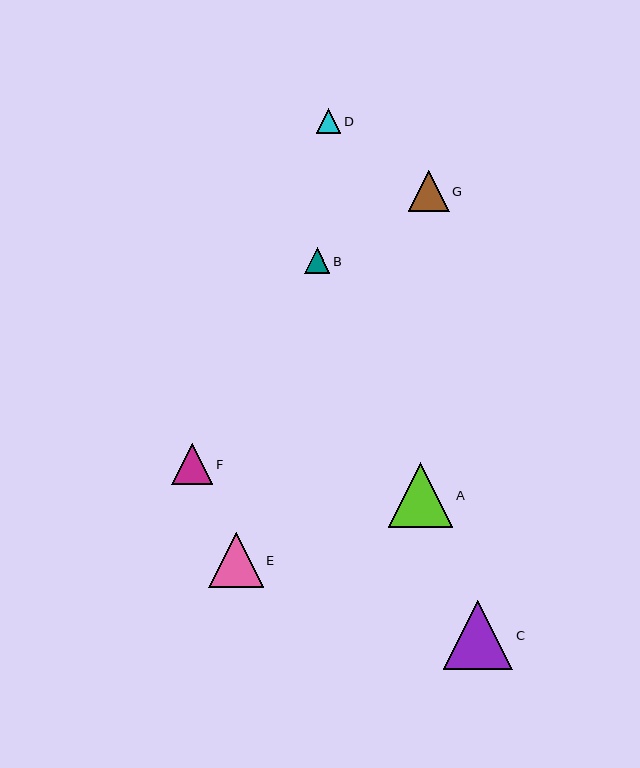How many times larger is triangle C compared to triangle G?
Triangle C is approximately 1.7 times the size of triangle G.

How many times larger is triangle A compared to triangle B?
Triangle A is approximately 2.5 times the size of triangle B.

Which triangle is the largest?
Triangle C is the largest with a size of approximately 70 pixels.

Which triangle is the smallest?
Triangle D is the smallest with a size of approximately 24 pixels.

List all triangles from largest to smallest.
From largest to smallest: C, A, E, F, G, B, D.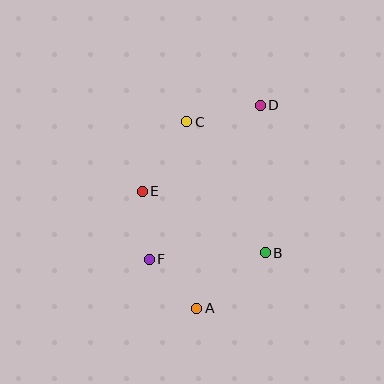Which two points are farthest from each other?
Points A and D are farthest from each other.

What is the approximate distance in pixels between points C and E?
The distance between C and E is approximately 82 pixels.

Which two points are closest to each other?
Points E and F are closest to each other.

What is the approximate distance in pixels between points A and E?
The distance between A and E is approximately 129 pixels.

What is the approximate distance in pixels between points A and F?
The distance between A and F is approximately 68 pixels.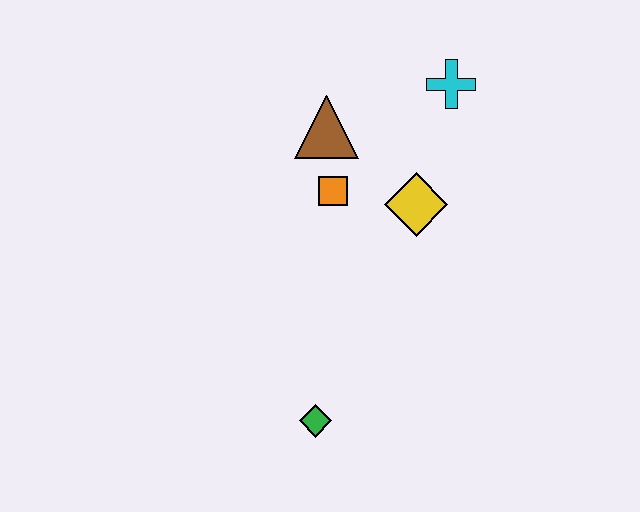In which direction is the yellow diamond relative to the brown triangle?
The yellow diamond is to the right of the brown triangle.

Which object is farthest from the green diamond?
The cyan cross is farthest from the green diamond.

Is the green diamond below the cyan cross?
Yes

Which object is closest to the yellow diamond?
The orange square is closest to the yellow diamond.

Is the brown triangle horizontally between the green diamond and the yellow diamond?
Yes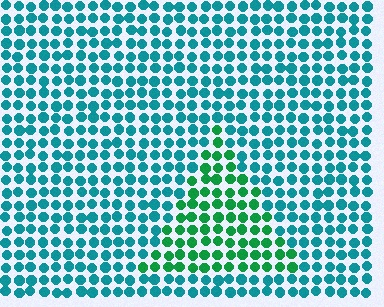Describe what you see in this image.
The image is filled with small teal elements in a uniform arrangement. A triangle-shaped region is visible where the elements are tinted to a slightly different hue, forming a subtle color boundary.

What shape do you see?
I see a triangle.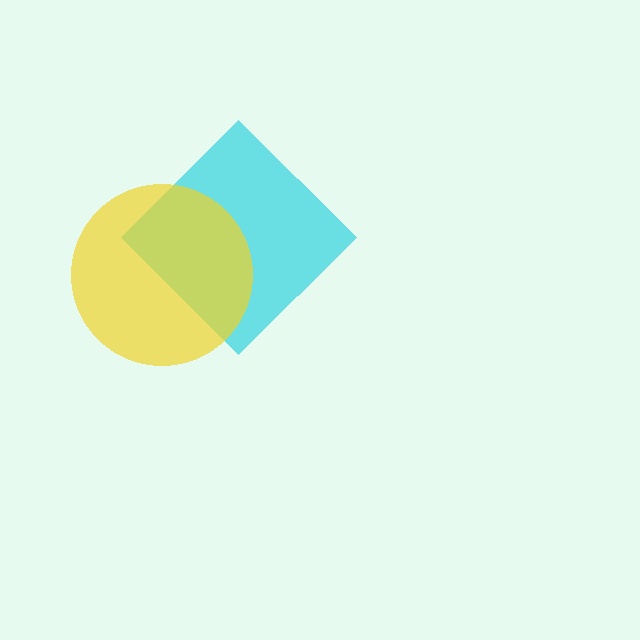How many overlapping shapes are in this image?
There are 2 overlapping shapes in the image.